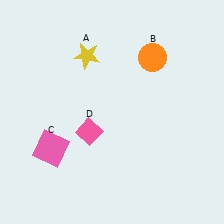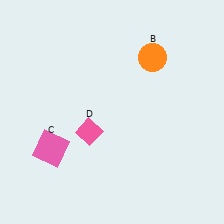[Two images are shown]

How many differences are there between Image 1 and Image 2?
There is 1 difference between the two images.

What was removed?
The yellow star (A) was removed in Image 2.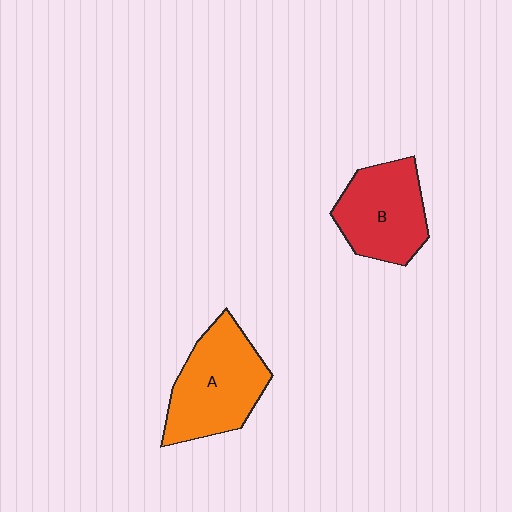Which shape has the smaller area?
Shape B (red).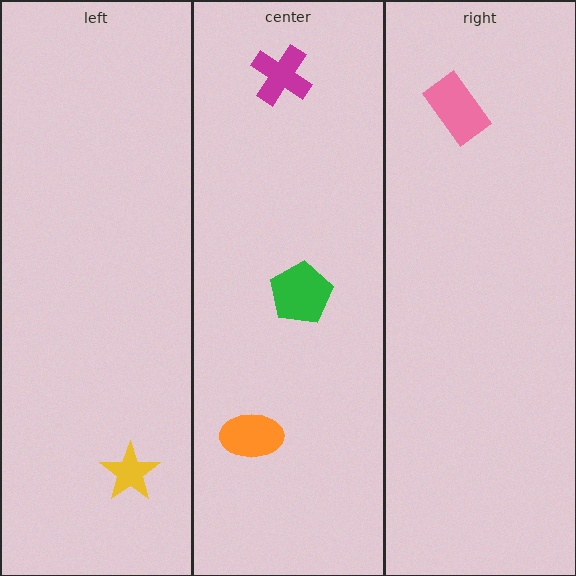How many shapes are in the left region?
1.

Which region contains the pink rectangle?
The right region.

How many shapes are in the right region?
1.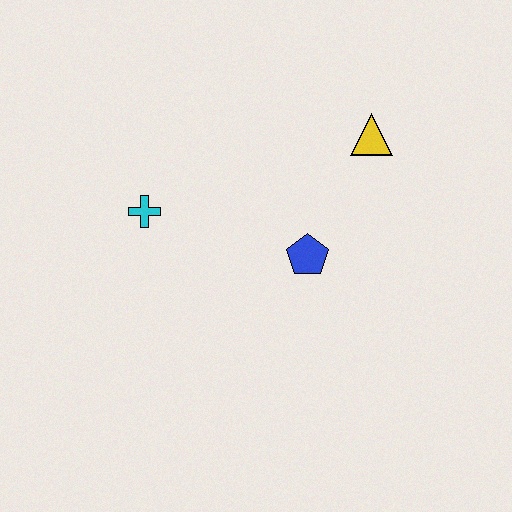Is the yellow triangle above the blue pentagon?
Yes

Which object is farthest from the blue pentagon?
The cyan cross is farthest from the blue pentagon.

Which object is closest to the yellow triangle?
The blue pentagon is closest to the yellow triangle.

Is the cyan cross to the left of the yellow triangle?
Yes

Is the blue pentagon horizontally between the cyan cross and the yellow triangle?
Yes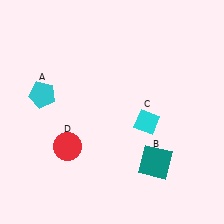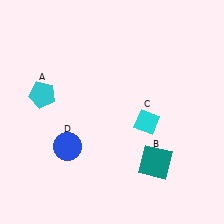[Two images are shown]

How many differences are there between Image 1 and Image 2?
There is 1 difference between the two images.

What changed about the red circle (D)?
In Image 1, D is red. In Image 2, it changed to blue.